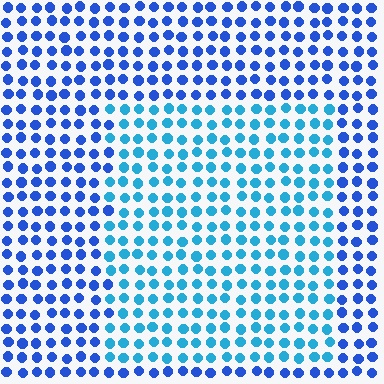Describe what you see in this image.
The image is filled with small blue elements in a uniform arrangement. A rectangle-shaped region is visible where the elements are tinted to a slightly different hue, forming a subtle color boundary.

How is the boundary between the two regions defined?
The boundary is defined purely by a slight shift in hue (about 30 degrees). Spacing, size, and orientation are identical on both sides.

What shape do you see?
I see a rectangle.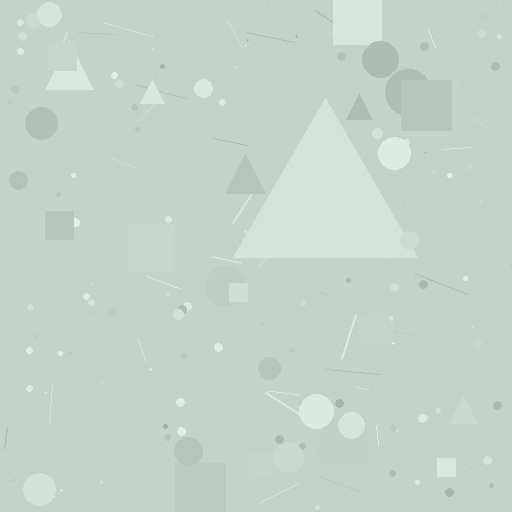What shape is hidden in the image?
A triangle is hidden in the image.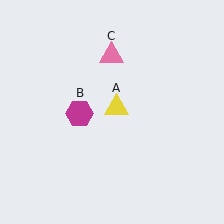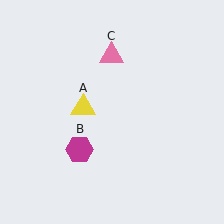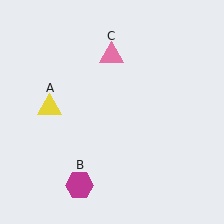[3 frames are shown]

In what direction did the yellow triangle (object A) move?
The yellow triangle (object A) moved left.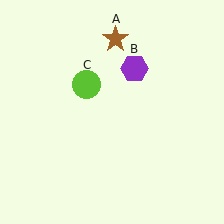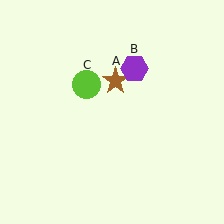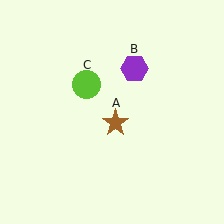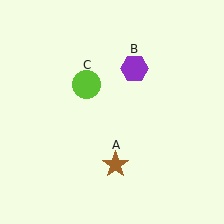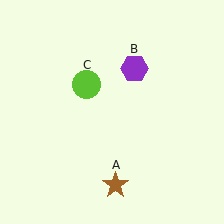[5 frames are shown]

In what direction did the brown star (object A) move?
The brown star (object A) moved down.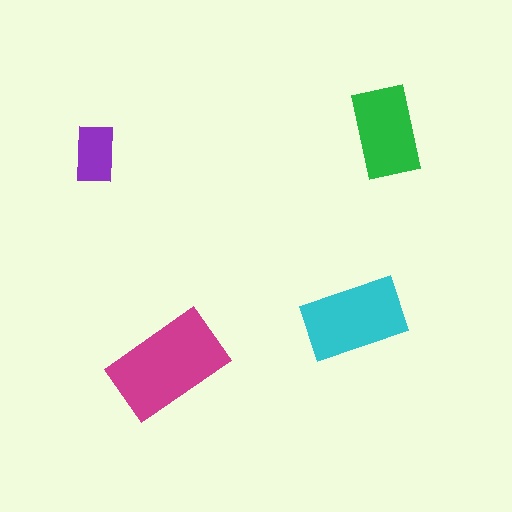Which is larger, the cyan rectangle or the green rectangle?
The cyan one.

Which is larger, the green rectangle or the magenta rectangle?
The magenta one.